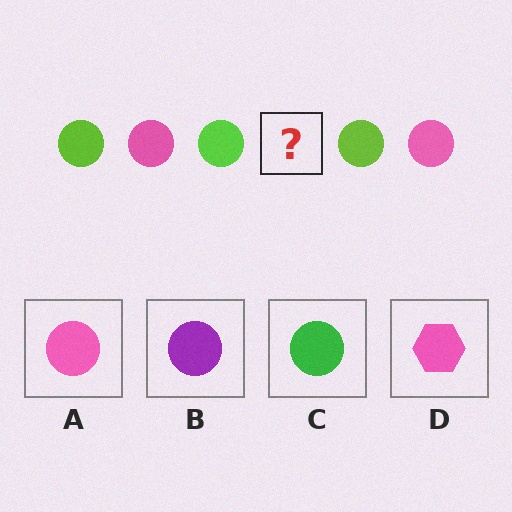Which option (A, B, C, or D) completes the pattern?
A.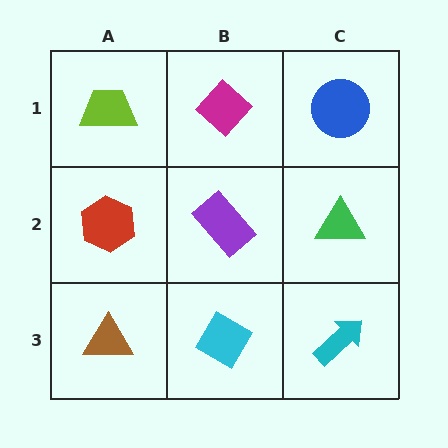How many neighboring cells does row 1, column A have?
2.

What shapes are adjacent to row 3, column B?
A purple rectangle (row 2, column B), a brown triangle (row 3, column A), a cyan arrow (row 3, column C).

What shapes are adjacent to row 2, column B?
A magenta diamond (row 1, column B), a cyan diamond (row 3, column B), a red hexagon (row 2, column A), a green triangle (row 2, column C).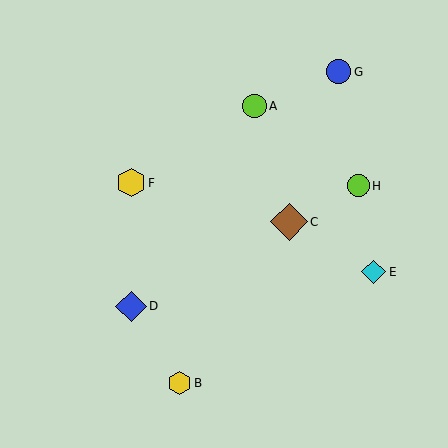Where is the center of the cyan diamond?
The center of the cyan diamond is at (374, 272).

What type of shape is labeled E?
Shape E is a cyan diamond.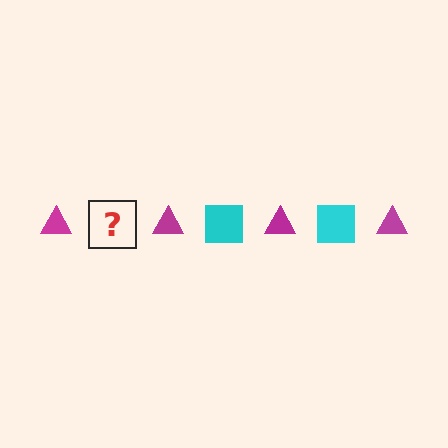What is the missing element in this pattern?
The missing element is a cyan square.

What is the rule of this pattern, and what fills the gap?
The rule is that the pattern alternates between magenta triangle and cyan square. The gap should be filled with a cyan square.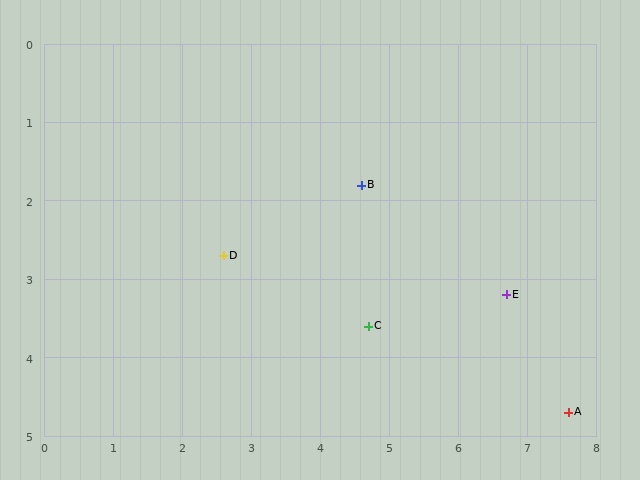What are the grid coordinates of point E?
Point E is at approximately (6.7, 3.2).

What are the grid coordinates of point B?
Point B is at approximately (4.6, 1.8).